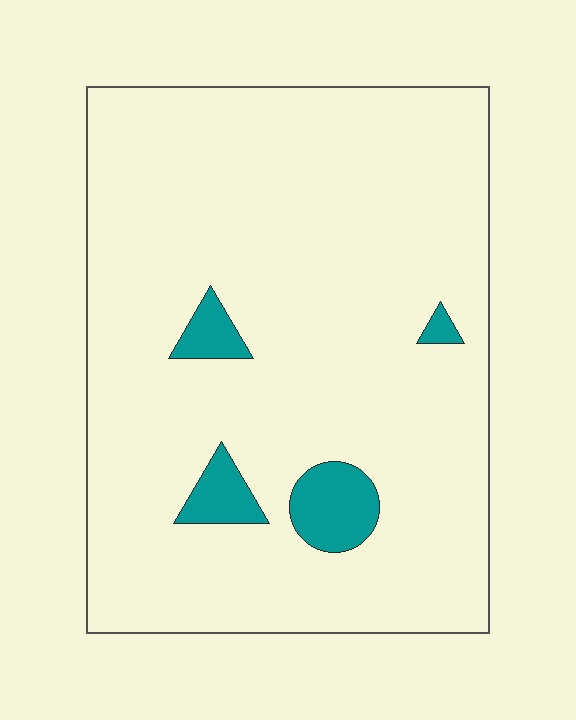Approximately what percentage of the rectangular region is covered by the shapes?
Approximately 5%.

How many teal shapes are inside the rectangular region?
4.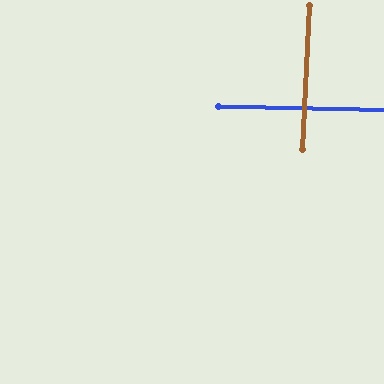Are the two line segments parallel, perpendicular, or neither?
Perpendicular — they meet at approximately 89°.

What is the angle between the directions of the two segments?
Approximately 89 degrees.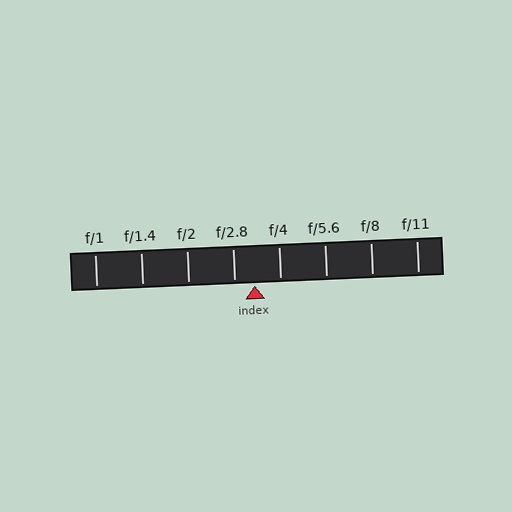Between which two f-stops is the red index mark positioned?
The index mark is between f/2.8 and f/4.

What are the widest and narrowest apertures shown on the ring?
The widest aperture shown is f/1 and the narrowest is f/11.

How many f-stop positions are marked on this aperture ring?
There are 8 f-stop positions marked.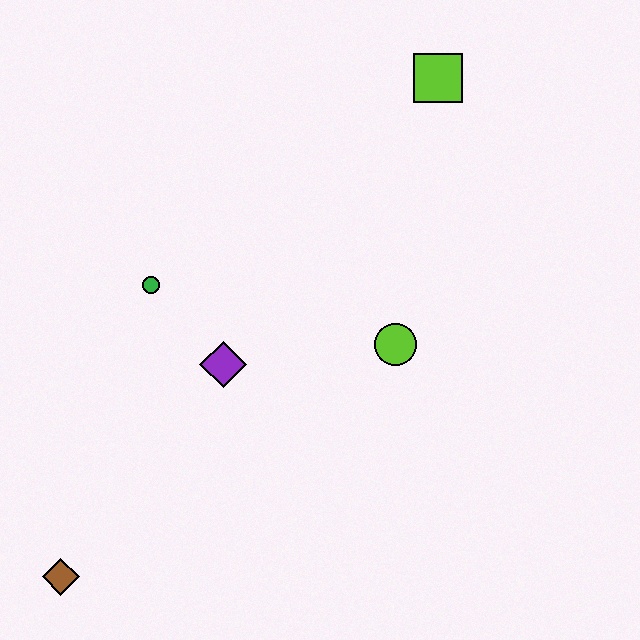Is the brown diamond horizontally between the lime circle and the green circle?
No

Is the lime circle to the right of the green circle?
Yes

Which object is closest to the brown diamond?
The purple diamond is closest to the brown diamond.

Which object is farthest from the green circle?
The lime square is farthest from the green circle.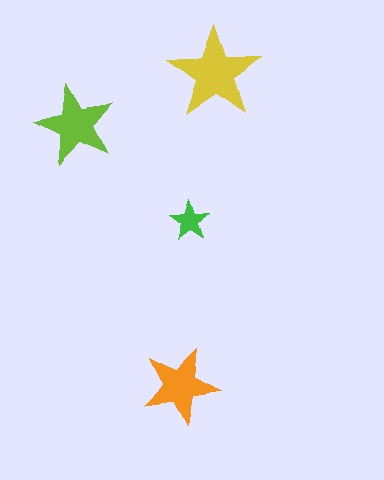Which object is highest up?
The yellow star is topmost.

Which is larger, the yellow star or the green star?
The yellow one.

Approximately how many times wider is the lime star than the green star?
About 2 times wider.